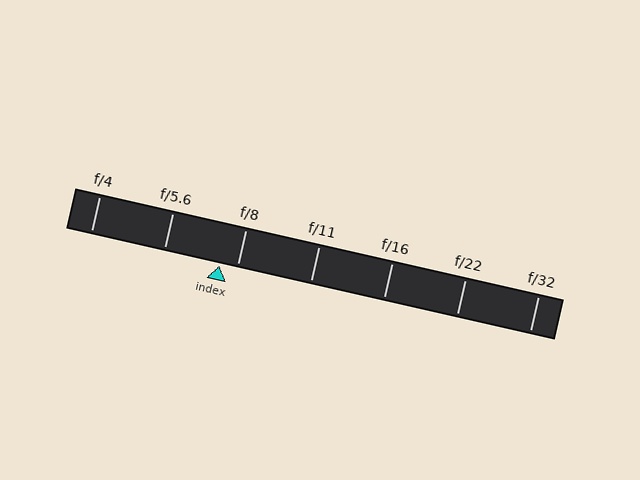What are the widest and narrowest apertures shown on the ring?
The widest aperture shown is f/4 and the narrowest is f/32.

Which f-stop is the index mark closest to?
The index mark is closest to f/8.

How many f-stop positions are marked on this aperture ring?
There are 7 f-stop positions marked.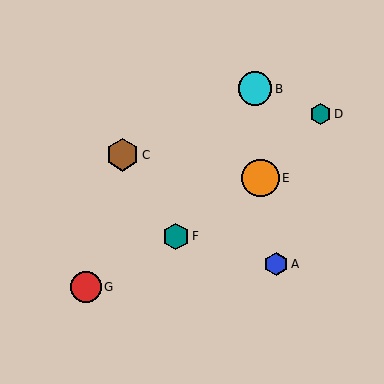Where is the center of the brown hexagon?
The center of the brown hexagon is at (123, 155).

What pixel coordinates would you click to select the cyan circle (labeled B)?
Click at (255, 89) to select the cyan circle B.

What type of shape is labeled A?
Shape A is a blue hexagon.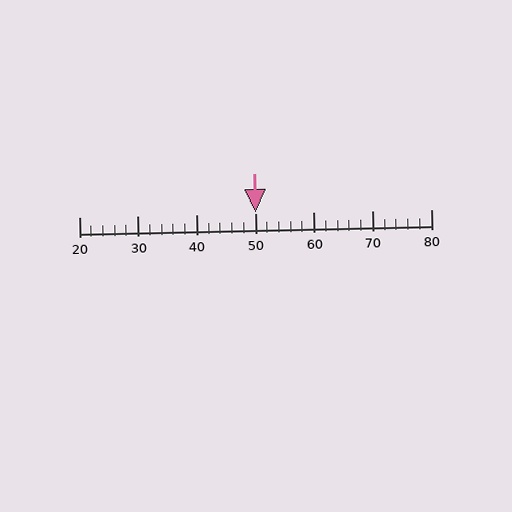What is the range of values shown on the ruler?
The ruler shows values from 20 to 80.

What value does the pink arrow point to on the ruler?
The pink arrow points to approximately 50.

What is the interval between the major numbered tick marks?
The major tick marks are spaced 10 units apart.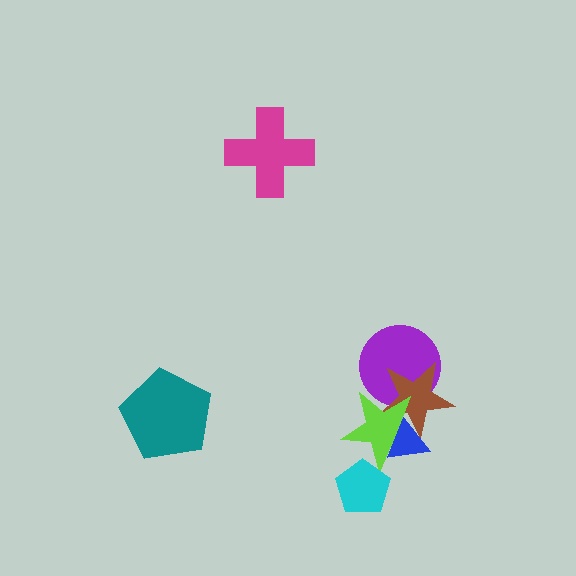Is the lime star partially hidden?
Yes, it is partially covered by another shape.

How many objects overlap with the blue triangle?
2 objects overlap with the blue triangle.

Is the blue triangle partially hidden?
No, no other shape covers it.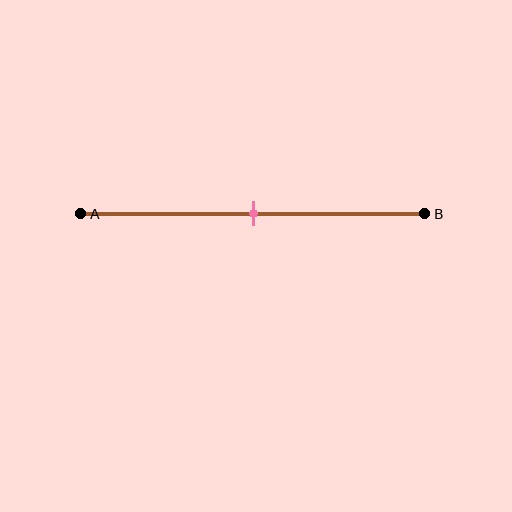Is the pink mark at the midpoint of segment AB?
Yes, the mark is approximately at the midpoint.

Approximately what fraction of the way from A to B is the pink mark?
The pink mark is approximately 50% of the way from A to B.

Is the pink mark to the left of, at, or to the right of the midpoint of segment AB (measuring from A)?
The pink mark is approximately at the midpoint of segment AB.